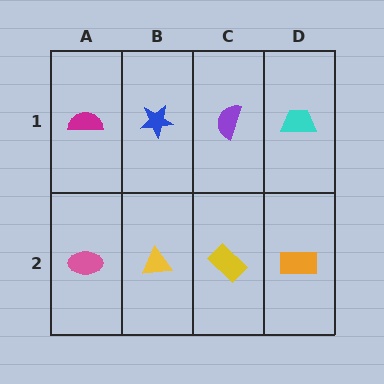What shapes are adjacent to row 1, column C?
A yellow rectangle (row 2, column C), a blue star (row 1, column B), a cyan trapezoid (row 1, column D).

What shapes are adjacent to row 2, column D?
A cyan trapezoid (row 1, column D), a yellow rectangle (row 2, column C).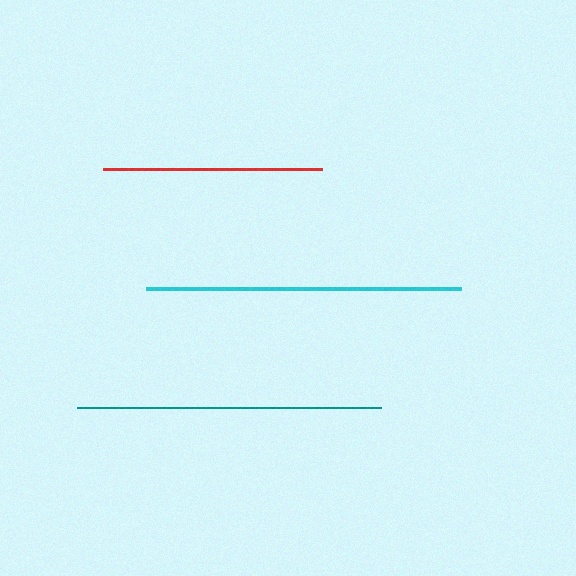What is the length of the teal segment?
The teal segment is approximately 304 pixels long.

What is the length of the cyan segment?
The cyan segment is approximately 314 pixels long.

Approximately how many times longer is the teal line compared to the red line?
The teal line is approximately 1.4 times the length of the red line.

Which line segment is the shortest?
The red line is the shortest at approximately 219 pixels.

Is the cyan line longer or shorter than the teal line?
The cyan line is longer than the teal line.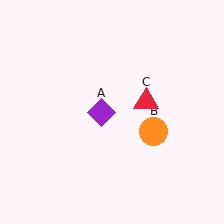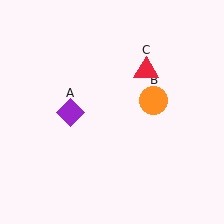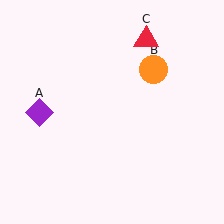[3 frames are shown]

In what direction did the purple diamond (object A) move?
The purple diamond (object A) moved left.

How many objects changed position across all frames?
3 objects changed position: purple diamond (object A), orange circle (object B), red triangle (object C).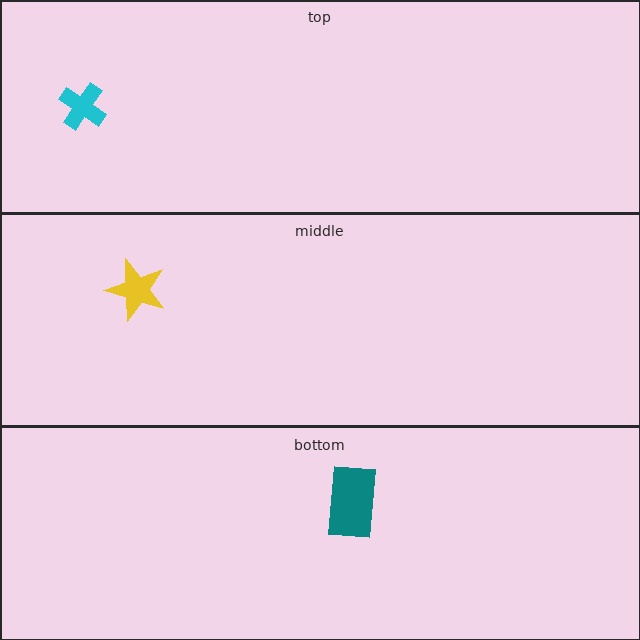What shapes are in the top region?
The cyan cross.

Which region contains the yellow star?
The middle region.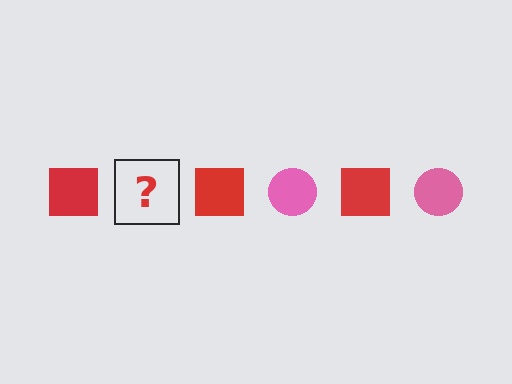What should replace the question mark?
The question mark should be replaced with a pink circle.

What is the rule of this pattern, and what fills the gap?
The rule is that the pattern alternates between red square and pink circle. The gap should be filled with a pink circle.